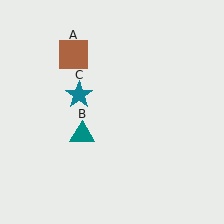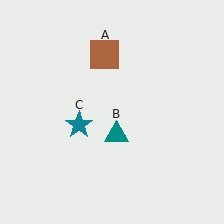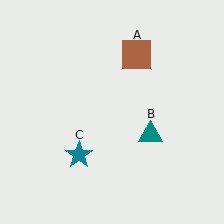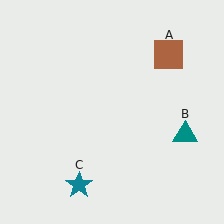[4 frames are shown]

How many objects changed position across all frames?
3 objects changed position: brown square (object A), teal triangle (object B), teal star (object C).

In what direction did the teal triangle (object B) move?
The teal triangle (object B) moved right.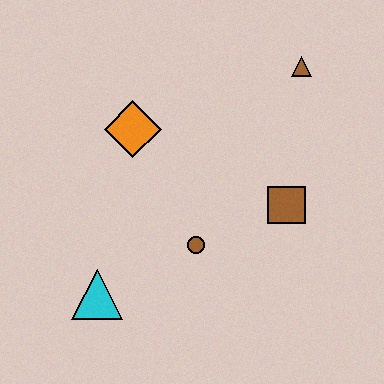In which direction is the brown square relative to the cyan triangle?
The brown square is to the right of the cyan triangle.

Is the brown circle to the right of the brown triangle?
No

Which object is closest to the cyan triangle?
The brown circle is closest to the cyan triangle.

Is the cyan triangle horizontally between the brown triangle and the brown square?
No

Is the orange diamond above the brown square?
Yes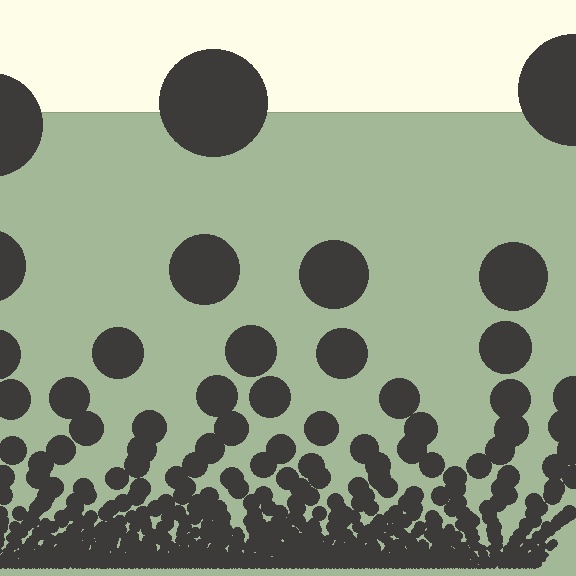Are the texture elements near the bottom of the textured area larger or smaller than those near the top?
Smaller. The gradient is inverted — elements near the bottom are smaller and denser.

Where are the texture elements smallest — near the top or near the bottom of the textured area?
Near the bottom.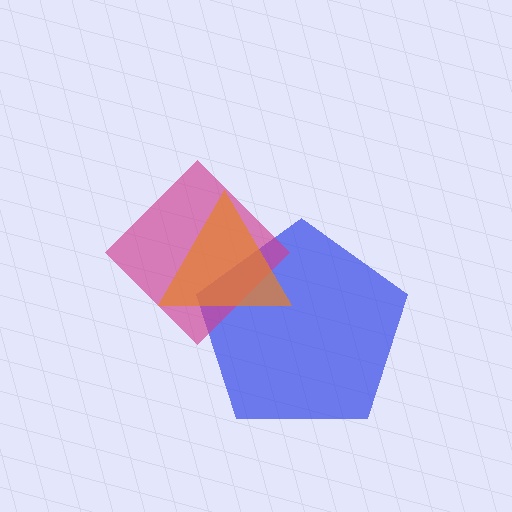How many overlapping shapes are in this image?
There are 3 overlapping shapes in the image.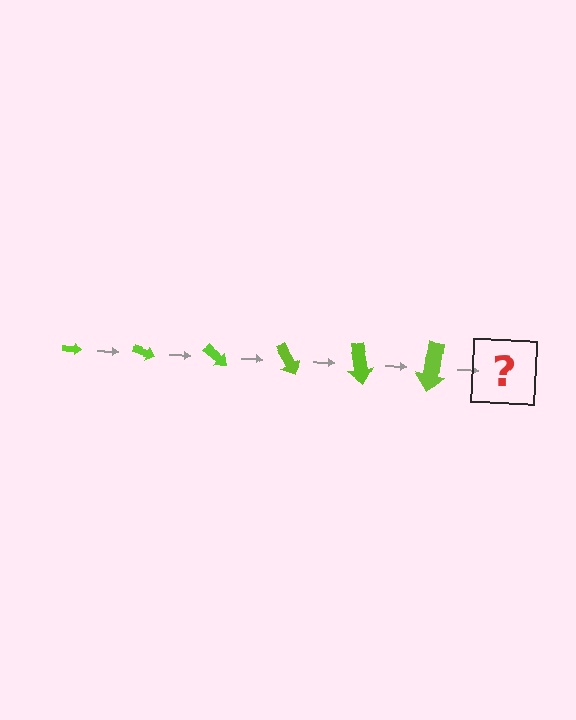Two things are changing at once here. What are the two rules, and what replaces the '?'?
The two rules are that the arrow grows larger each step and it rotates 20 degrees each step. The '?' should be an arrow, larger than the previous one and rotated 120 degrees from the start.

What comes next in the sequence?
The next element should be an arrow, larger than the previous one and rotated 120 degrees from the start.